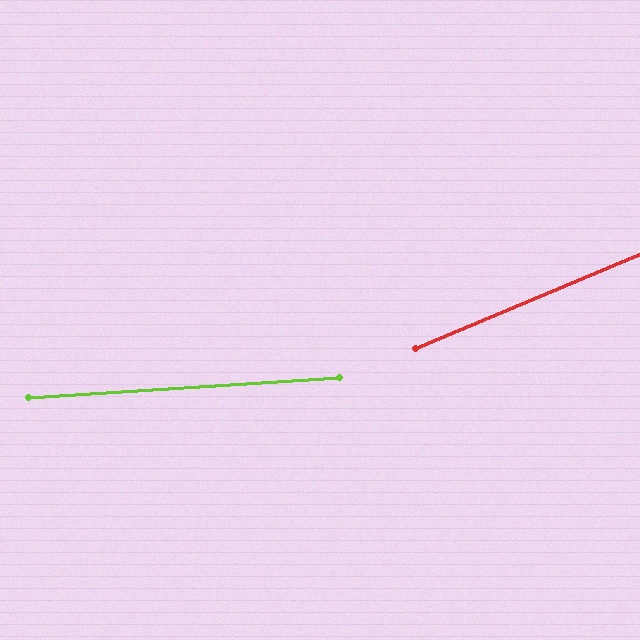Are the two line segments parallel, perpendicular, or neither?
Neither parallel nor perpendicular — they differ by about 19°.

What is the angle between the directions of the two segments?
Approximately 19 degrees.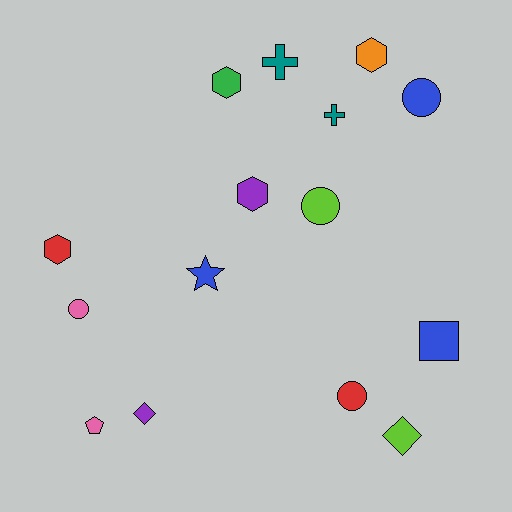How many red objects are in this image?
There are 2 red objects.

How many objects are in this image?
There are 15 objects.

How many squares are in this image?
There is 1 square.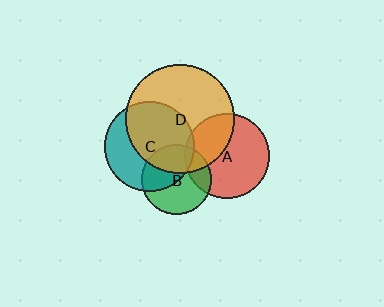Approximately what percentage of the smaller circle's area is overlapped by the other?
Approximately 60%.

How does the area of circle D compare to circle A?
Approximately 1.7 times.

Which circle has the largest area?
Circle D (orange).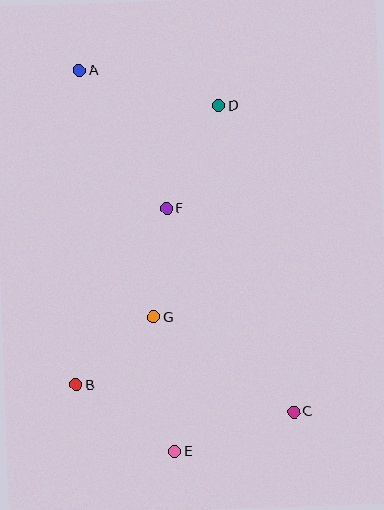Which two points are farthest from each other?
Points A and C are farthest from each other.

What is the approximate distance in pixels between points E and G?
The distance between E and G is approximately 136 pixels.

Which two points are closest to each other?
Points B and G are closest to each other.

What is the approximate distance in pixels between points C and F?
The distance between C and F is approximately 240 pixels.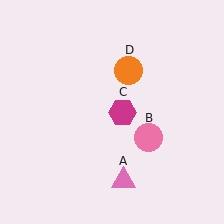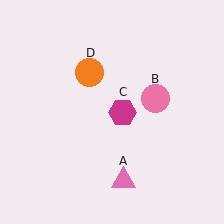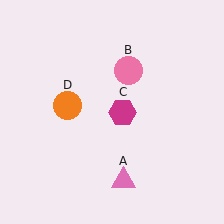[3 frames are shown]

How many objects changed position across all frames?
2 objects changed position: pink circle (object B), orange circle (object D).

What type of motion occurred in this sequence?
The pink circle (object B), orange circle (object D) rotated counterclockwise around the center of the scene.